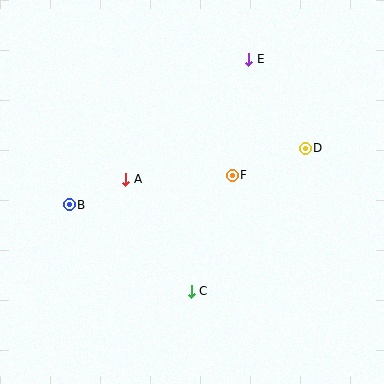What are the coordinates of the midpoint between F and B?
The midpoint between F and B is at (151, 190).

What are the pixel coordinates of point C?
Point C is at (191, 291).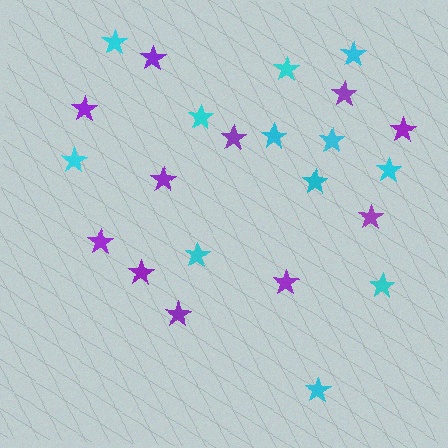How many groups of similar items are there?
There are 2 groups: one group of cyan stars (12) and one group of purple stars (11).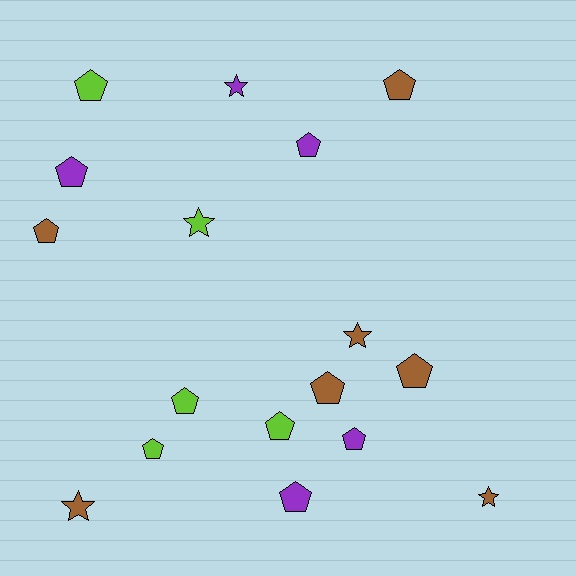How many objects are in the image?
There are 17 objects.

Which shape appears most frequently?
Pentagon, with 12 objects.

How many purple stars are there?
There is 1 purple star.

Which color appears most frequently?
Brown, with 7 objects.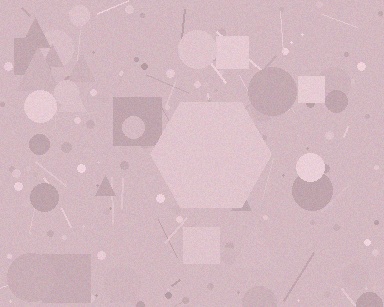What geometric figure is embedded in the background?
A hexagon is embedded in the background.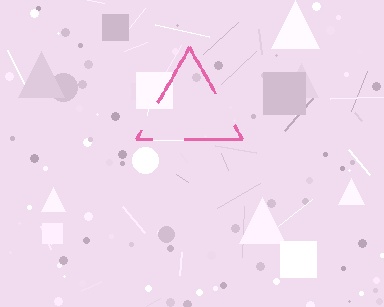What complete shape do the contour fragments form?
The contour fragments form a triangle.